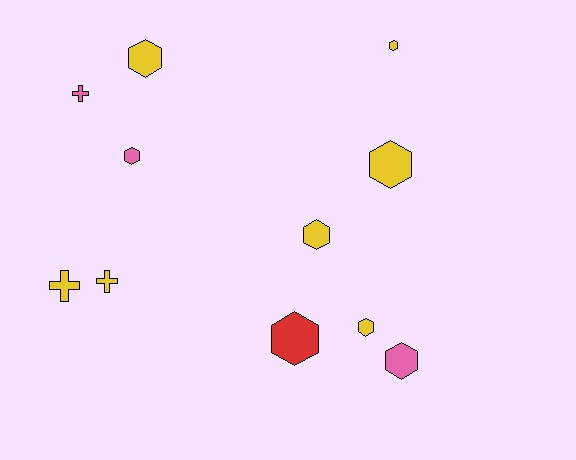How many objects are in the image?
There are 11 objects.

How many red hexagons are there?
There is 1 red hexagon.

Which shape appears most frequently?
Hexagon, with 8 objects.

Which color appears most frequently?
Yellow, with 7 objects.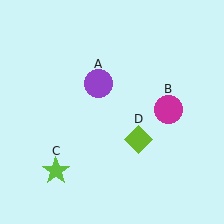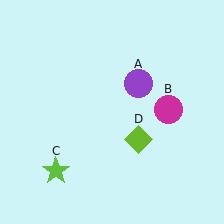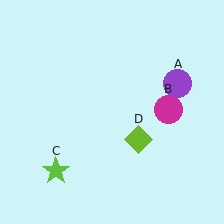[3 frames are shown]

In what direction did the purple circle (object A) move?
The purple circle (object A) moved right.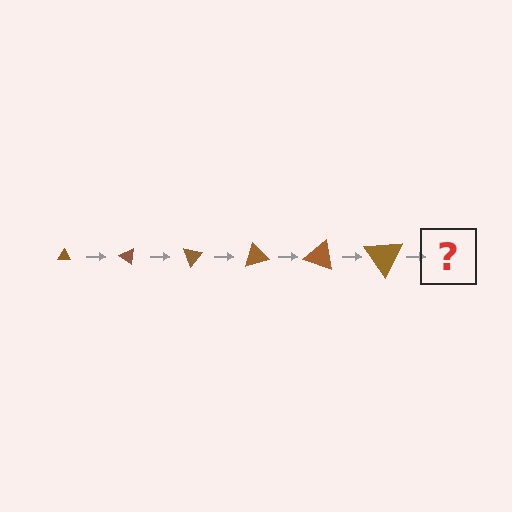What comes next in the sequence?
The next element should be a triangle, larger than the previous one and rotated 210 degrees from the start.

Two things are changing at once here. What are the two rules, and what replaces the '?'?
The two rules are that the triangle grows larger each step and it rotates 35 degrees each step. The '?' should be a triangle, larger than the previous one and rotated 210 degrees from the start.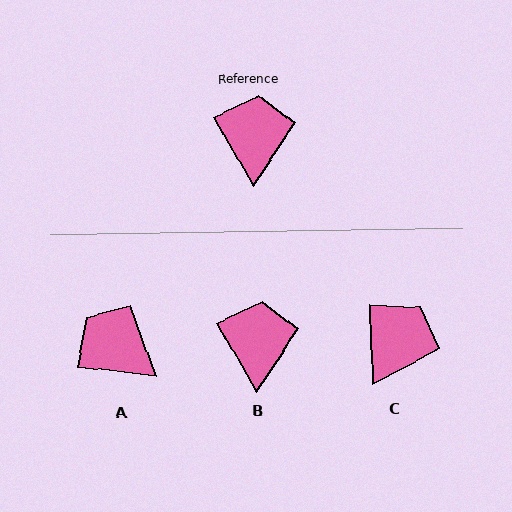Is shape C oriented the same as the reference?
No, it is off by about 28 degrees.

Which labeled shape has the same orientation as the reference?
B.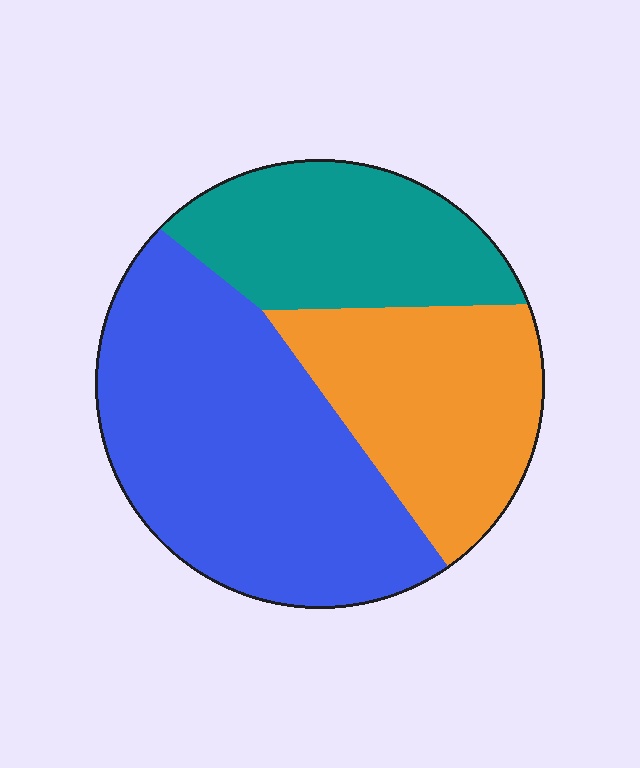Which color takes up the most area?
Blue, at roughly 50%.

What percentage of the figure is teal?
Teal takes up about one quarter (1/4) of the figure.